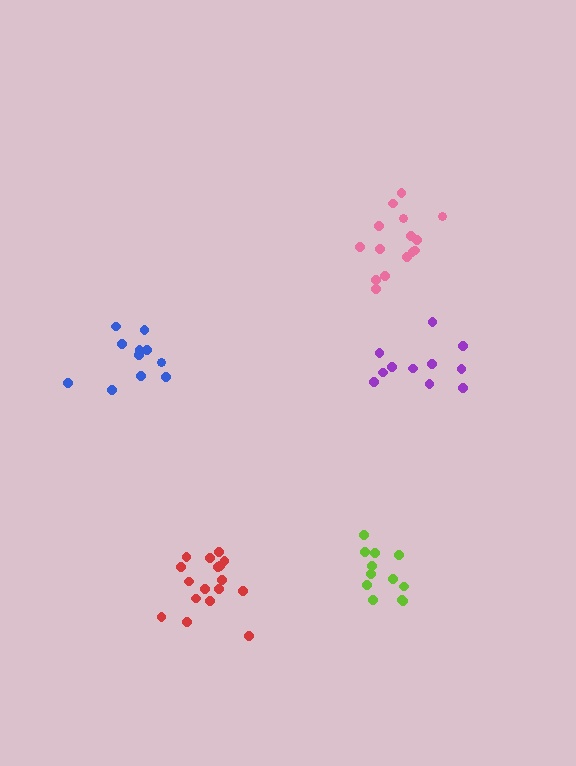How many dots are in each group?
Group 1: 12 dots, Group 2: 11 dots, Group 3: 15 dots, Group 4: 11 dots, Group 5: 17 dots (66 total).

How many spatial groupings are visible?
There are 5 spatial groupings.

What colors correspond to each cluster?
The clusters are colored: lime, blue, pink, purple, red.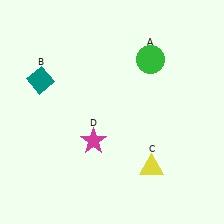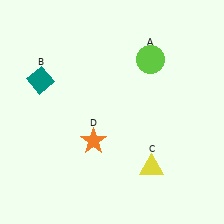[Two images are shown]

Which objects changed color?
A changed from green to lime. D changed from magenta to orange.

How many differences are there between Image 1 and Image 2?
There are 2 differences between the two images.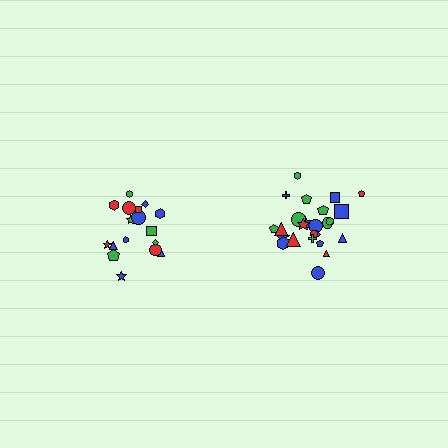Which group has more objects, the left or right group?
The right group.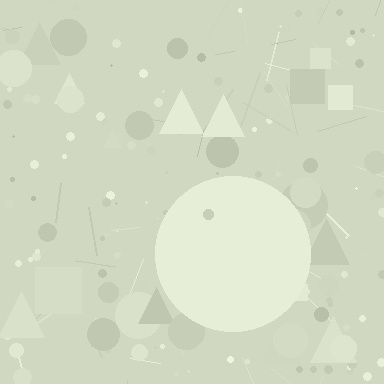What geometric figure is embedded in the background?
A circle is embedded in the background.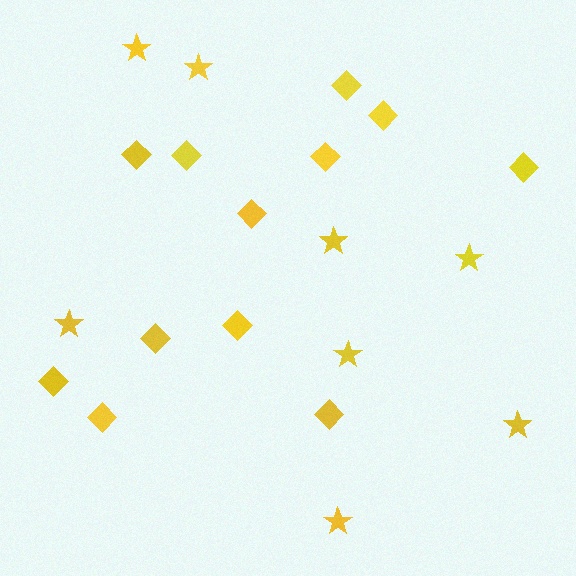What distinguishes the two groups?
There are 2 groups: one group of stars (8) and one group of diamonds (12).